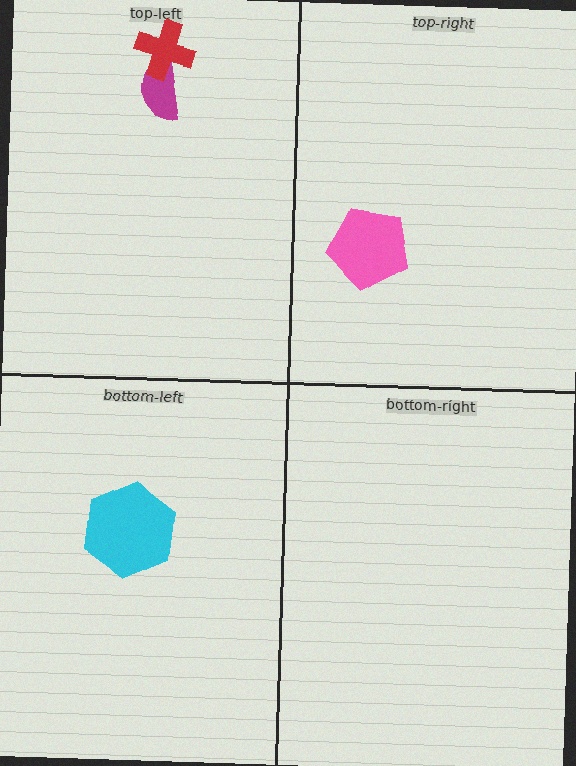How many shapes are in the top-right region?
1.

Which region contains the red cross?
The top-left region.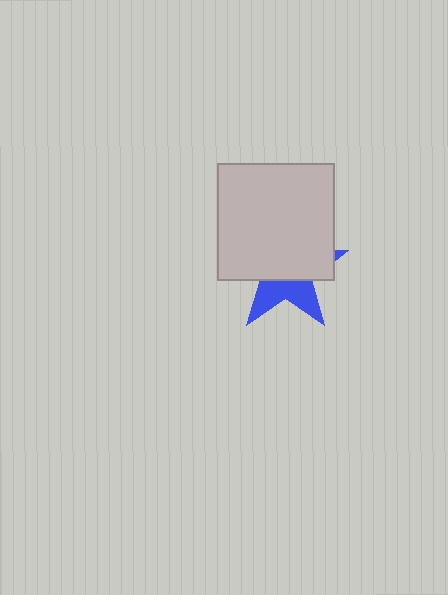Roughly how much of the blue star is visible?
A small part of it is visible (roughly 36%).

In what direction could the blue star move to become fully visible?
The blue star could move down. That would shift it out from behind the light gray square entirely.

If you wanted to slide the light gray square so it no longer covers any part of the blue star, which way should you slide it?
Slide it up — that is the most direct way to separate the two shapes.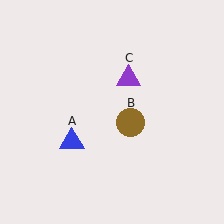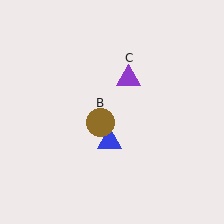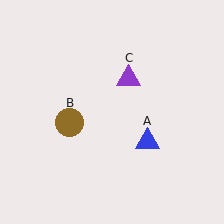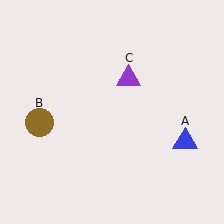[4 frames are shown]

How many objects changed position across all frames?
2 objects changed position: blue triangle (object A), brown circle (object B).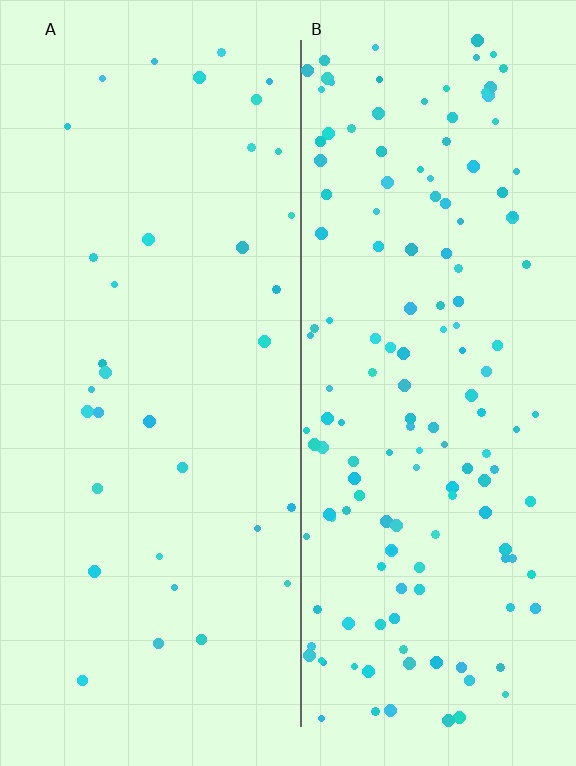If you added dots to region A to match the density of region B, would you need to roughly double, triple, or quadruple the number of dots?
Approximately quadruple.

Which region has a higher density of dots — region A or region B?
B (the right).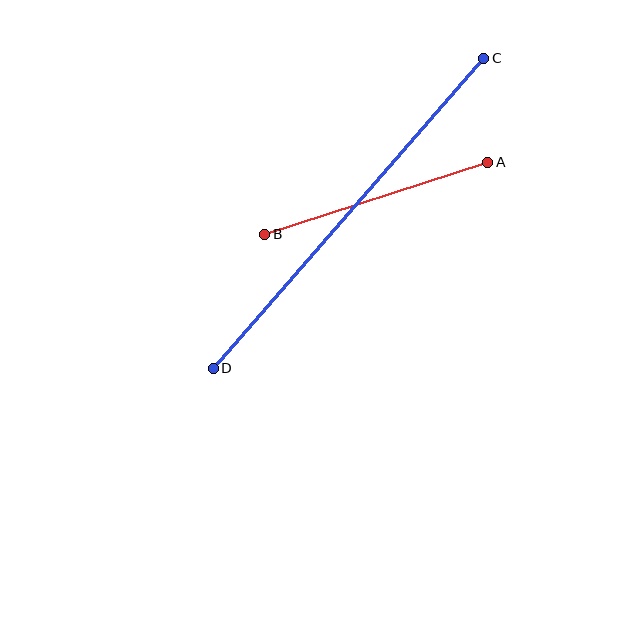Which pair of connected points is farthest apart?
Points C and D are farthest apart.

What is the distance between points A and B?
The distance is approximately 235 pixels.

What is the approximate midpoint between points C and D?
The midpoint is at approximately (348, 213) pixels.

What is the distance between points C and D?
The distance is approximately 411 pixels.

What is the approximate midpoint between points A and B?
The midpoint is at approximately (376, 198) pixels.